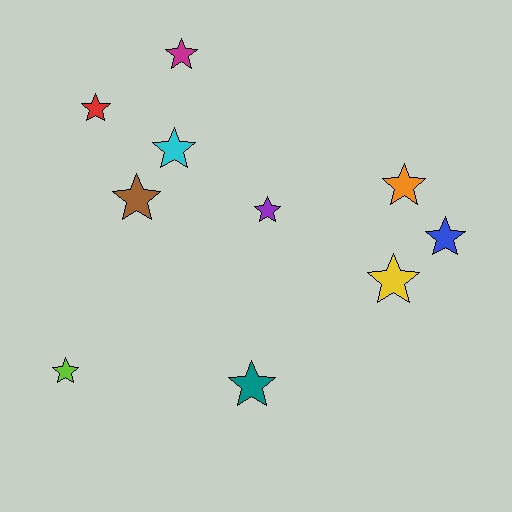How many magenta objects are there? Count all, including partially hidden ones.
There is 1 magenta object.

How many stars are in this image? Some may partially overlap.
There are 10 stars.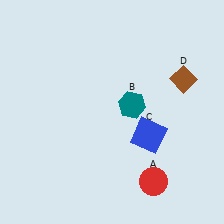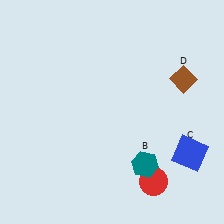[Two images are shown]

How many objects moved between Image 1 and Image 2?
2 objects moved between the two images.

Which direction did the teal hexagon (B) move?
The teal hexagon (B) moved down.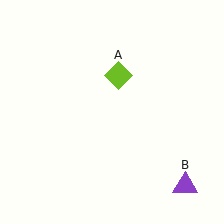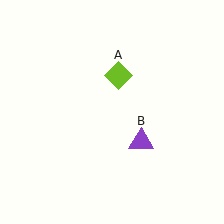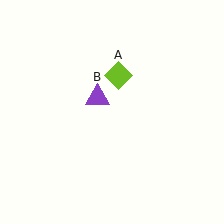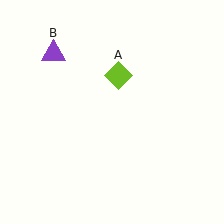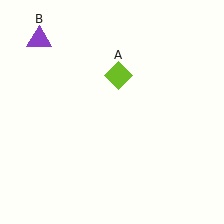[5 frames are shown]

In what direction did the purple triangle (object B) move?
The purple triangle (object B) moved up and to the left.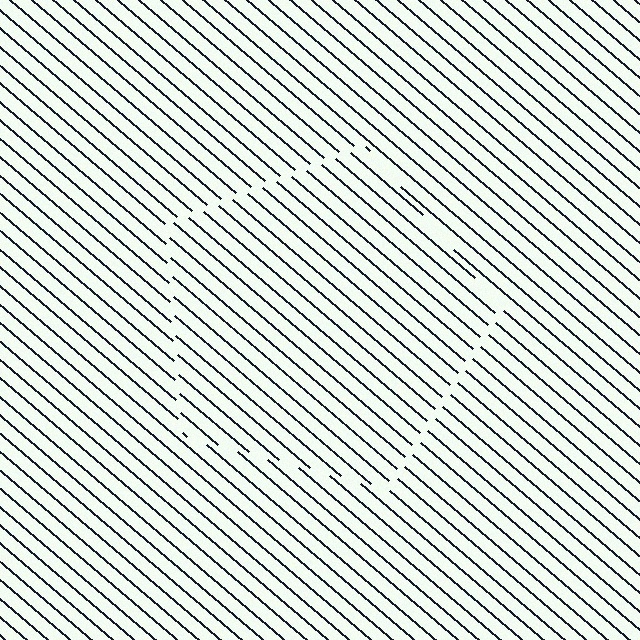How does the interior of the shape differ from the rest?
The interior of the shape contains the same grating, shifted by half a period — the contour is defined by the phase discontinuity where line-ends from the inner and outer gratings abut.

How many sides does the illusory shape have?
5 sides — the line-ends trace a pentagon.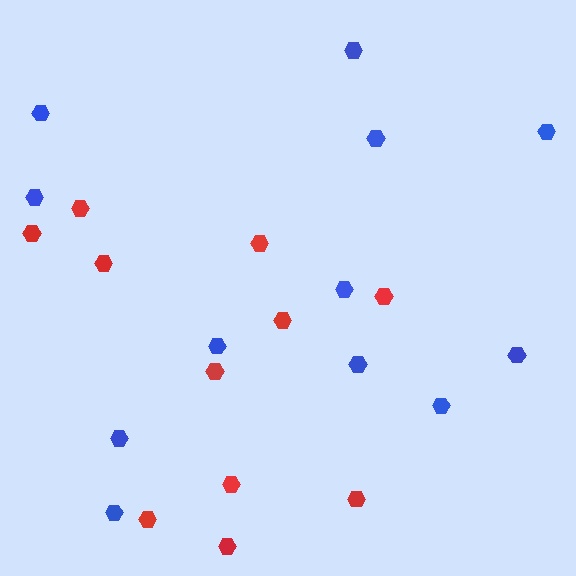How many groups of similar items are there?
There are 2 groups: one group of blue hexagons (12) and one group of red hexagons (11).